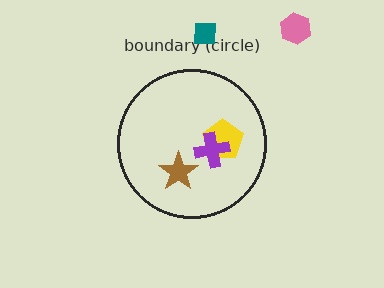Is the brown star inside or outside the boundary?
Inside.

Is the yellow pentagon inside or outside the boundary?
Inside.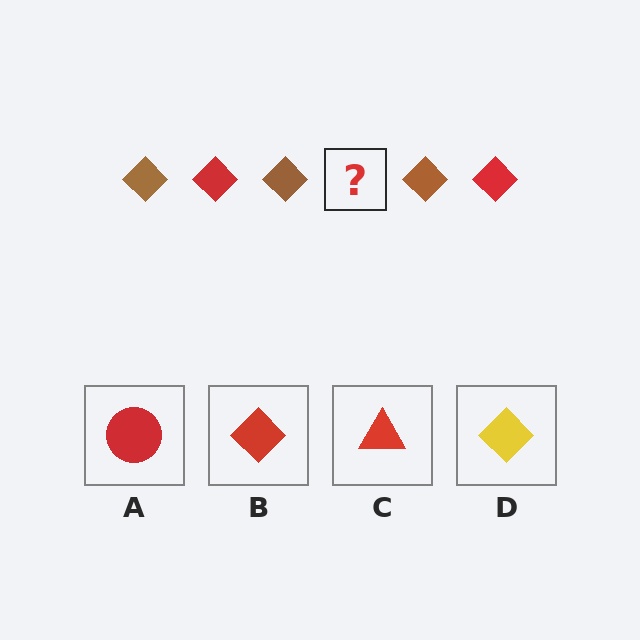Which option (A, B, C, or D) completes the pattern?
B.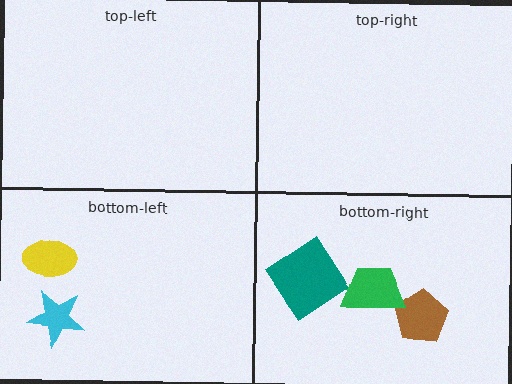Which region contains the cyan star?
The bottom-left region.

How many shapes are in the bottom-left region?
2.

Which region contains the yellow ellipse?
The bottom-left region.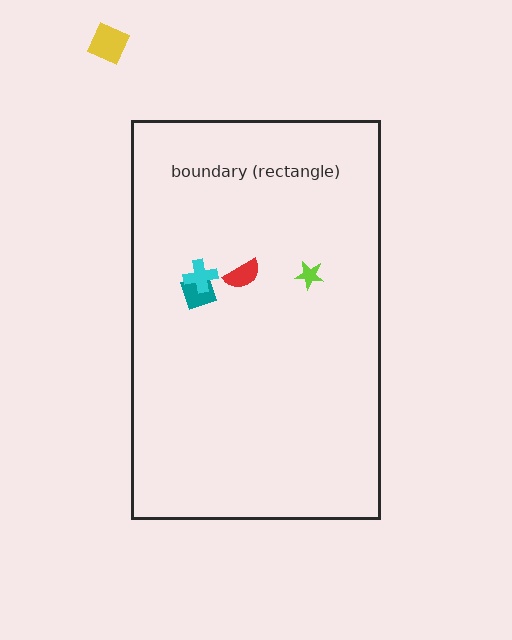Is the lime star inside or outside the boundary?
Inside.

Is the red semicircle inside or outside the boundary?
Inside.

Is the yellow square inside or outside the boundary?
Outside.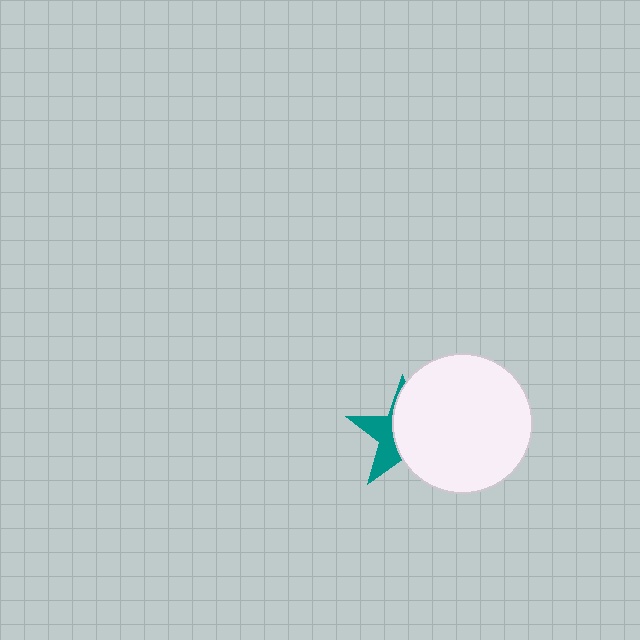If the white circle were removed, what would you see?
You would see the complete teal star.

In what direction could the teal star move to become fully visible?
The teal star could move left. That would shift it out from behind the white circle entirely.